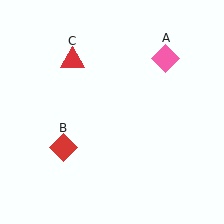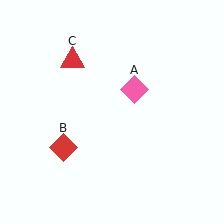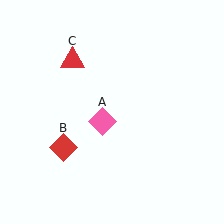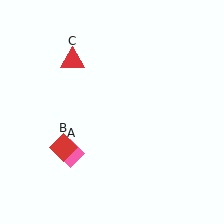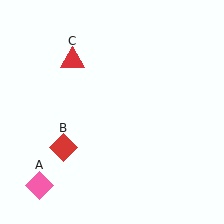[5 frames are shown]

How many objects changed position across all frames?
1 object changed position: pink diamond (object A).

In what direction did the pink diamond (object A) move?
The pink diamond (object A) moved down and to the left.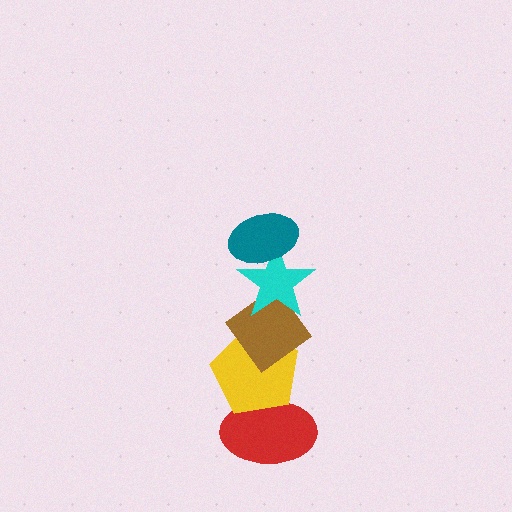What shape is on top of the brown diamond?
The cyan star is on top of the brown diamond.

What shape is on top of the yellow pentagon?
The brown diamond is on top of the yellow pentagon.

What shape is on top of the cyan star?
The teal ellipse is on top of the cyan star.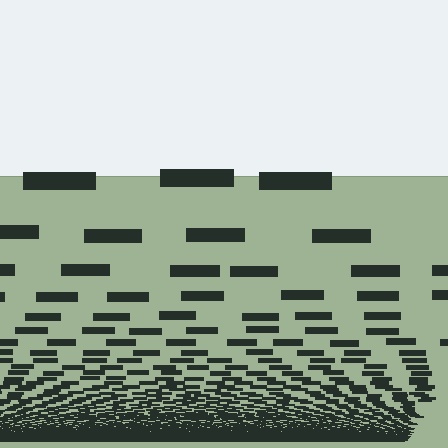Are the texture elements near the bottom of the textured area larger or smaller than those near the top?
Smaller. The gradient is inverted — elements near the bottom are smaller and denser.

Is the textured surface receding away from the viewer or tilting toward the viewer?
The surface appears to tilt toward the viewer. Texture elements get larger and sparser toward the top.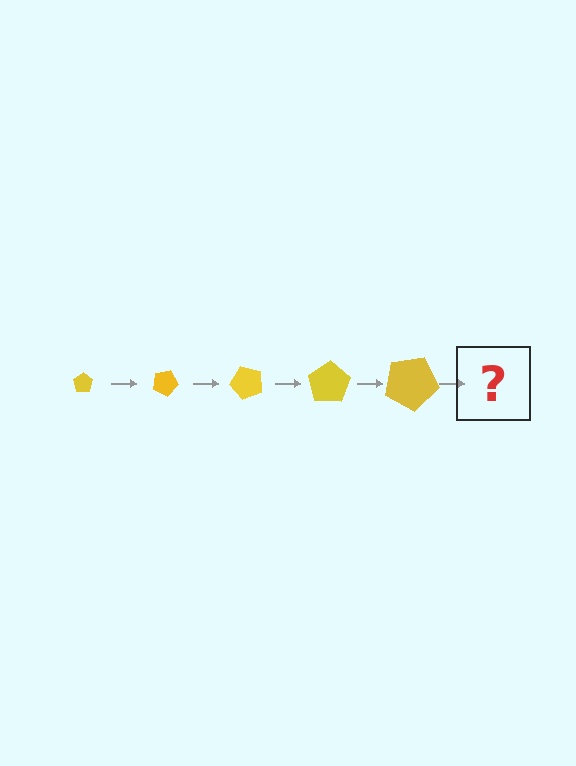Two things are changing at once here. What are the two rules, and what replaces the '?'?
The two rules are that the pentagon grows larger each step and it rotates 25 degrees each step. The '?' should be a pentagon, larger than the previous one and rotated 125 degrees from the start.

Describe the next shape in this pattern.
It should be a pentagon, larger than the previous one and rotated 125 degrees from the start.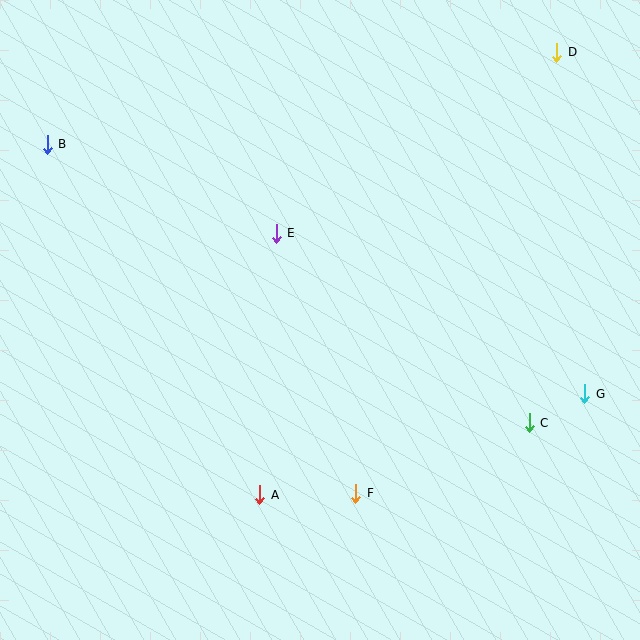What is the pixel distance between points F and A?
The distance between F and A is 96 pixels.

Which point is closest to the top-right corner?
Point D is closest to the top-right corner.